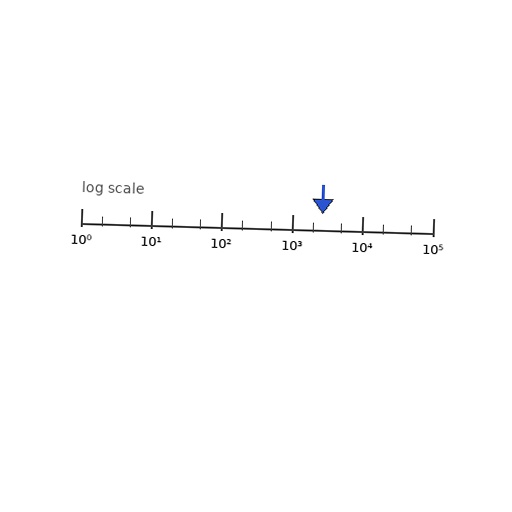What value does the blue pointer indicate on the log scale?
The pointer indicates approximately 2700.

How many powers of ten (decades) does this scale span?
The scale spans 5 decades, from 1 to 100000.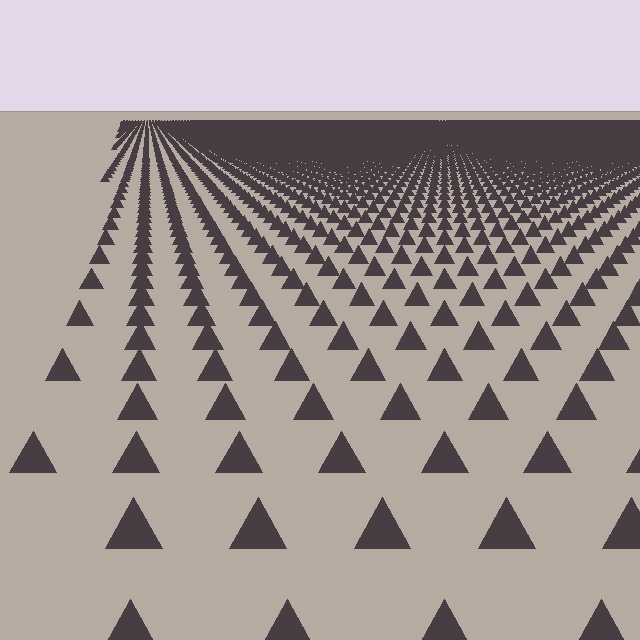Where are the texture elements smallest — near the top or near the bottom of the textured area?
Near the top.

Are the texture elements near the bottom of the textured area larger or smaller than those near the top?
Larger. Near the bottom, elements are closer to the viewer and appear at a bigger on-screen size.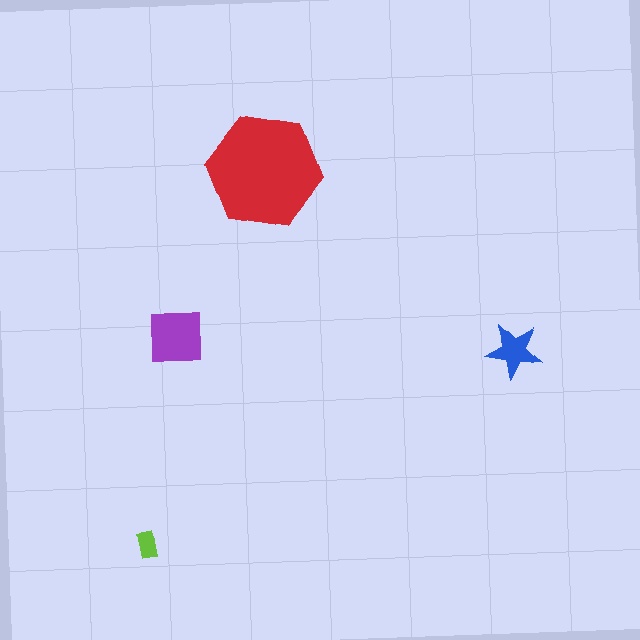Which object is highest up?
The red hexagon is topmost.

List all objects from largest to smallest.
The red hexagon, the purple square, the blue star, the lime rectangle.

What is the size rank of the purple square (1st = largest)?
2nd.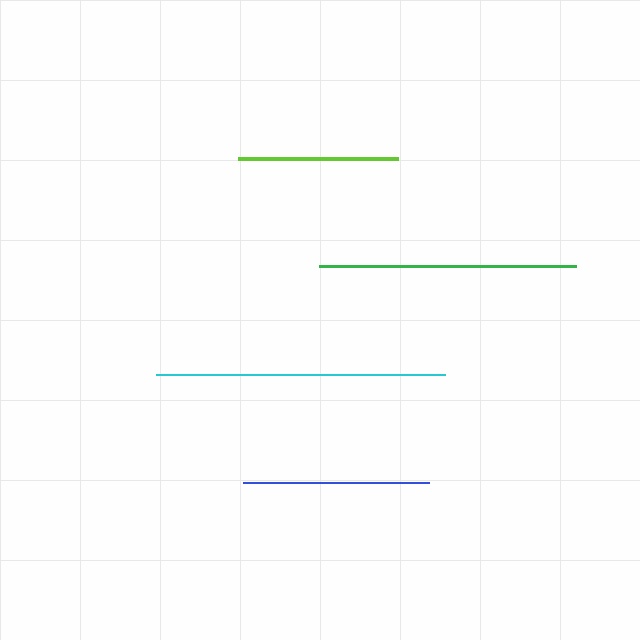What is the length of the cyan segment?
The cyan segment is approximately 289 pixels long.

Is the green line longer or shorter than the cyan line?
The cyan line is longer than the green line.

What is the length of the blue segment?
The blue segment is approximately 186 pixels long.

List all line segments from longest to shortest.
From longest to shortest: cyan, green, blue, lime.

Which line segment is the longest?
The cyan line is the longest at approximately 289 pixels.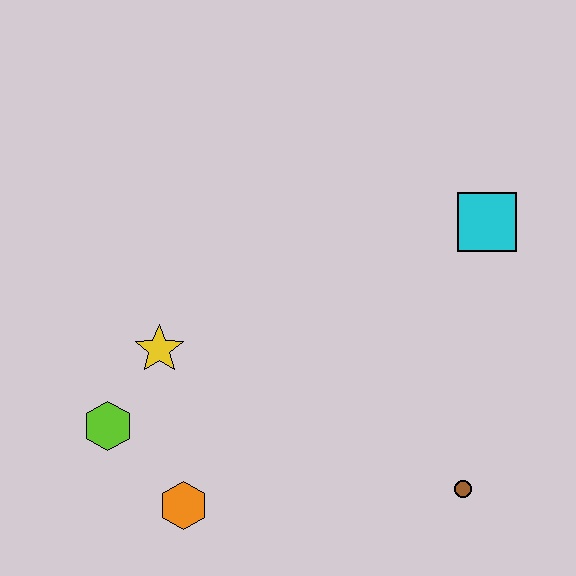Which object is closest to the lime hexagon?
The yellow star is closest to the lime hexagon.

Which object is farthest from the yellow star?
The cyan square is farthest from the yellow star.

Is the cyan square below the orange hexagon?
No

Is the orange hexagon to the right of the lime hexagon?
Yes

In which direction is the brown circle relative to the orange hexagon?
The brown circle is to the right of the orange hexagon.